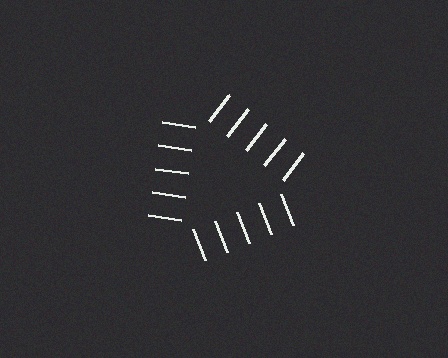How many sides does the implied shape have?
3 sides — the line-ends trace a triangle.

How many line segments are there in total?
15 — 5 along each of the 3 edges.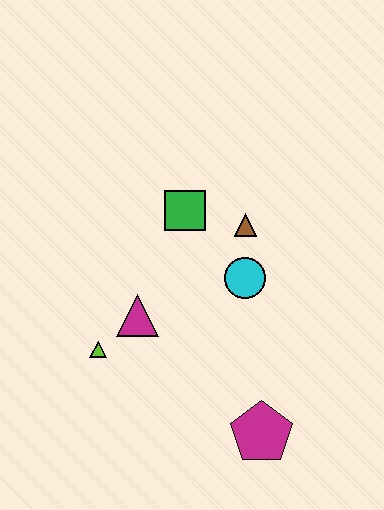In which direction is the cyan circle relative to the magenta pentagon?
The cyan circle is above the magenta pentagon.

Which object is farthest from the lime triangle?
The brown triangle is farthest from the lime triangle.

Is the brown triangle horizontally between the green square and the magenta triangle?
No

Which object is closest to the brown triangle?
The cyan circle is closest to the brown triangle.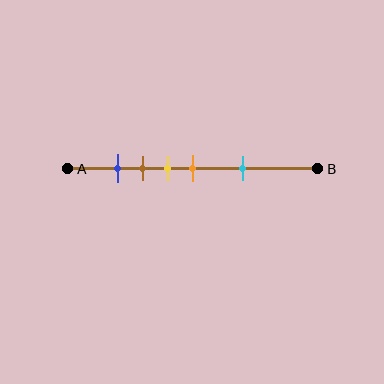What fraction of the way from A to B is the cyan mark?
The cyan mark is approximately 70% (0.7) of the way from A to B.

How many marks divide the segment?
There are 5 marks dividing the segment.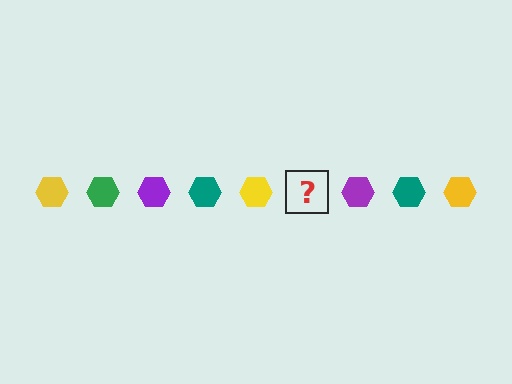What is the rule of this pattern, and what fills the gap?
The rule is that the pattern cycles through yellow, green, purple, teal hexagons. The gap should be filled with a green hexagon.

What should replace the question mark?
The question mark should be replaced with a green hexagon.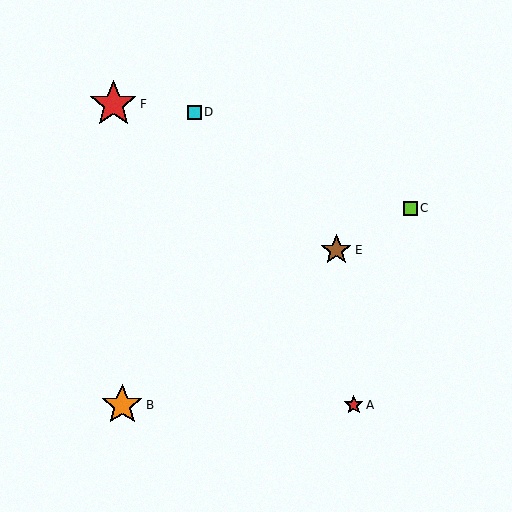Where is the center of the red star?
The center of the red star is at (354, 405).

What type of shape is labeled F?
Shape F is a red star.